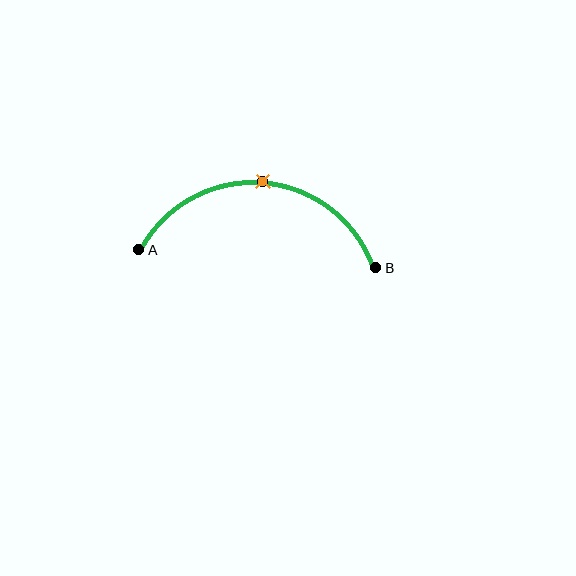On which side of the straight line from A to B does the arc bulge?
The arc bulges above the straight line connecting A and B.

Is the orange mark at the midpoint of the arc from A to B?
Yes. The orange mark lies on the arc at equal arc-length from both A and B — it is the arc midpoint.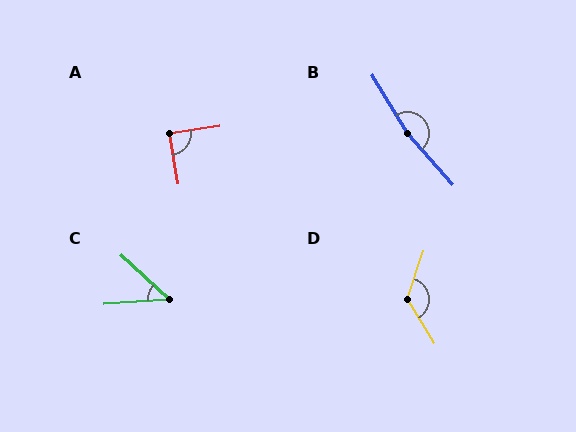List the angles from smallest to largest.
C (46°), A (89°), D (129°), B (169°).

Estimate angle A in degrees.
Approximately 89 degrees.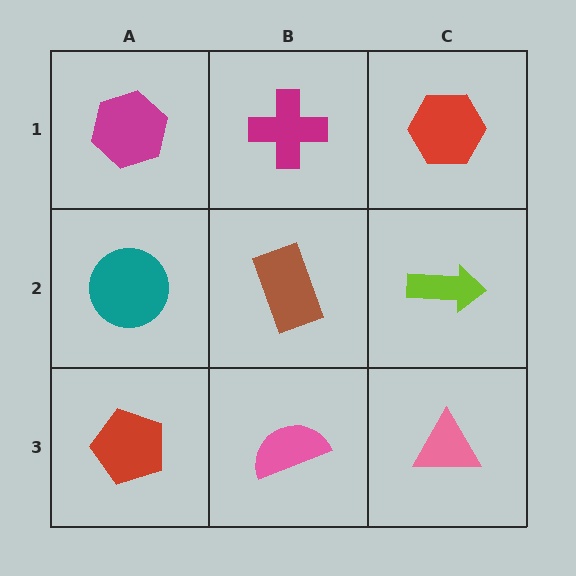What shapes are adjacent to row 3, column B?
A brown rectangle (row 2, column B), a red pentagon (row 3, column A), a pink triangle (row 3, column C).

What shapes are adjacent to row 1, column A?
A teal circle (row 2, column A), a magenta cross (row 1, column B).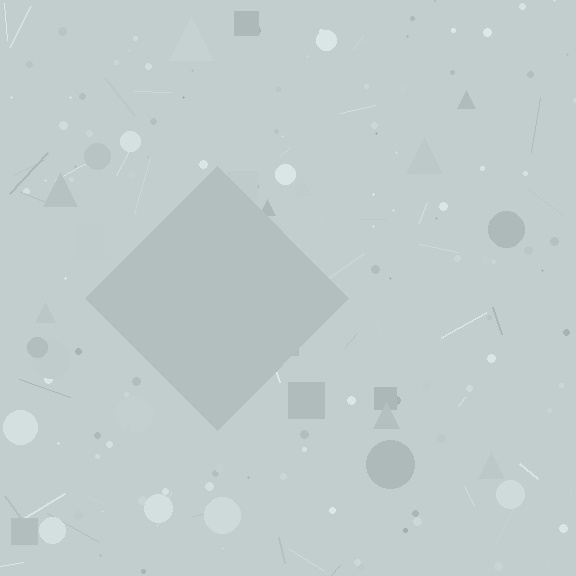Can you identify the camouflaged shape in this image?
The camouflaged shape is a diamond.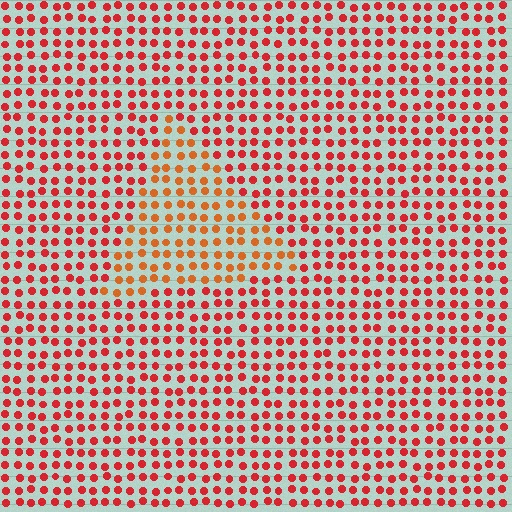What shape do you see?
I see a triangle.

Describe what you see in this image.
The image is filled with small red elements in a uniform arrangement. A triangle-shaped region is visible where the elements are tinted to a slightly different hue, forming a subtle color boundary.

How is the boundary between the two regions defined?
The boundary is defined purely by a slight shift in hue (about 27 degrees). Spacing, size, and orientation are identical on both sides.